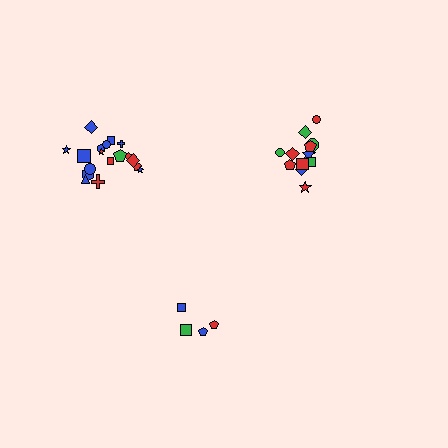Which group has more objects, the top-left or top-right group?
The top-left group.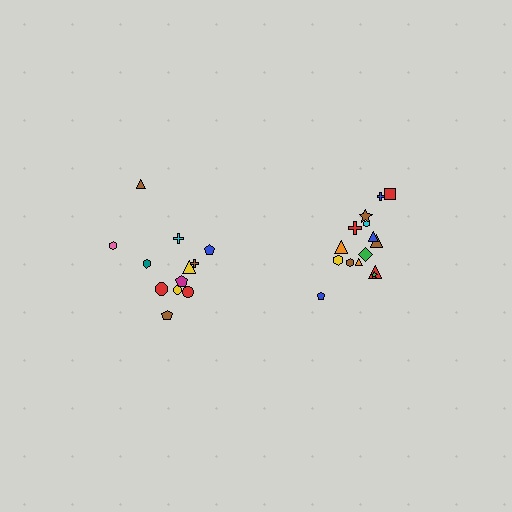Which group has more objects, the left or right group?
The right group.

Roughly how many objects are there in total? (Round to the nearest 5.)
Roughly 25 objects in total.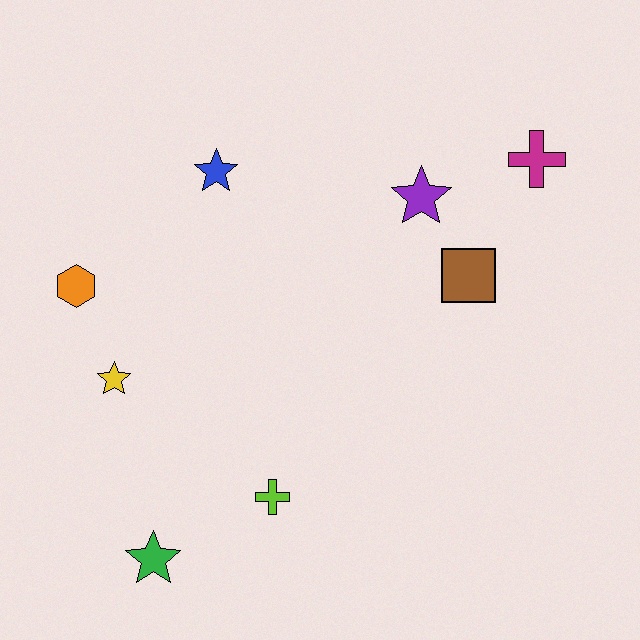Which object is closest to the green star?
The lime cross is closest to the green star.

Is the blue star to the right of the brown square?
No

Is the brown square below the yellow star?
No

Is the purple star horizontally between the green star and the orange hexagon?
No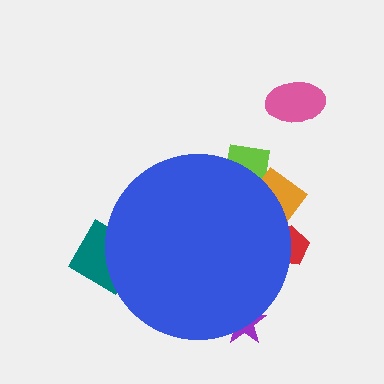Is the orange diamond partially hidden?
Yes, the orange diamond is partially hidden behind the blue circle.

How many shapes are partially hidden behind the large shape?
5 shapes are partially hidden.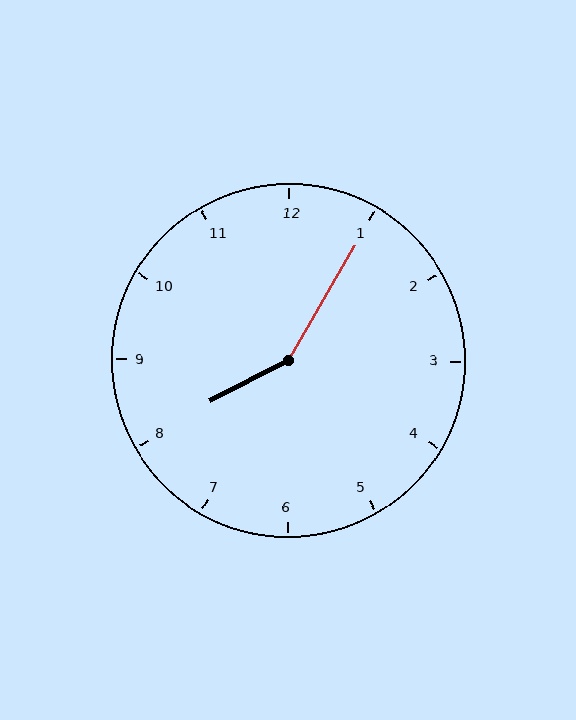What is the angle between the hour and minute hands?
Approximately 148 degrees.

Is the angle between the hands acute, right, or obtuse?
It is obtuse.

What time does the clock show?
8:05.